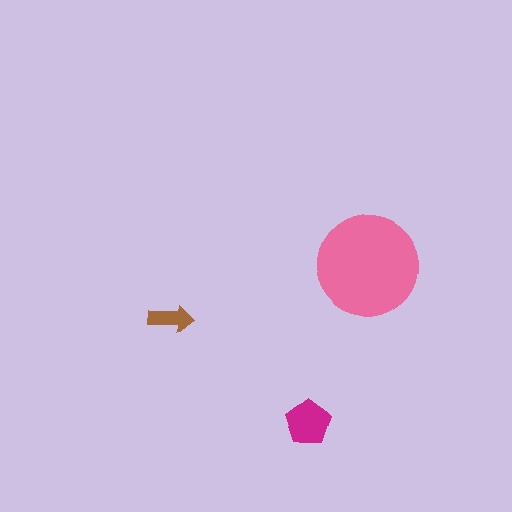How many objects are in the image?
There are 3 objects in the image.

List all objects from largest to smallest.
The pink circle, the magenta pentagon, the brown arrow.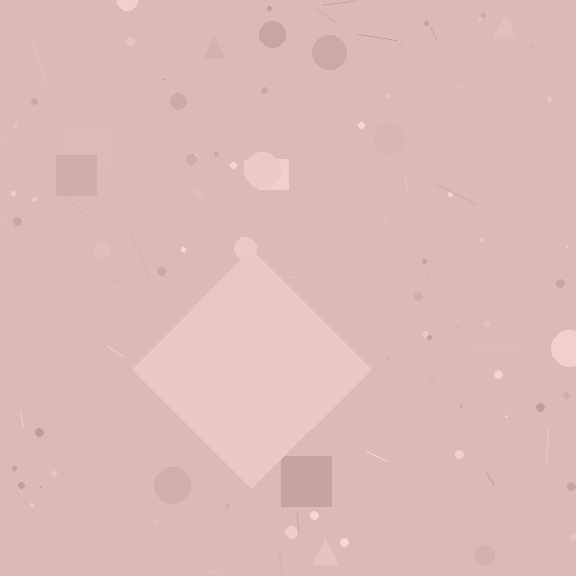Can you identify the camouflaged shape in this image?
The camouflaged shape is a diamond.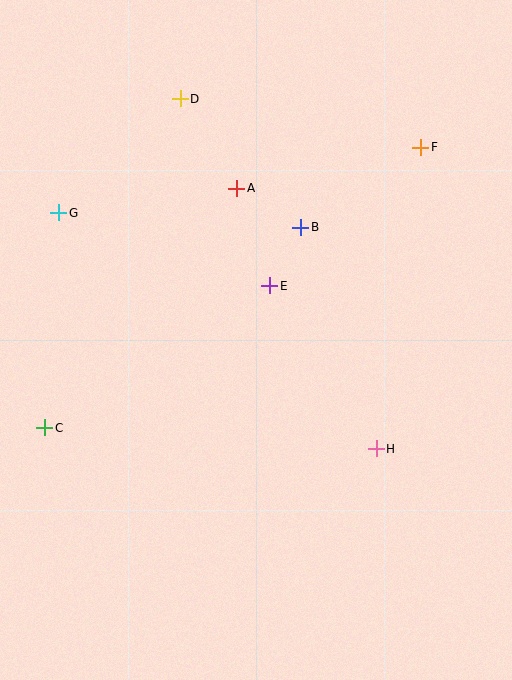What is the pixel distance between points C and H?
The distance between C and H is 332 pixels.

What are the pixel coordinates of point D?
Point D is at (180, 99).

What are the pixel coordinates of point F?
Point F is at (421, 147).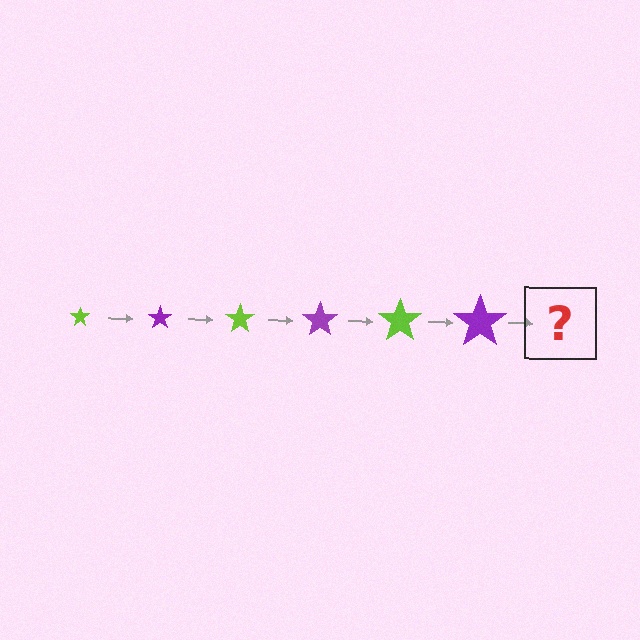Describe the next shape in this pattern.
It should be a lime star, larger than the previous one.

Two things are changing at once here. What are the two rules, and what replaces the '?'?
The two rules are that the star grows larger each step and the color cycles through lime and purple. The '?' should be a lime star, larger than the previous one.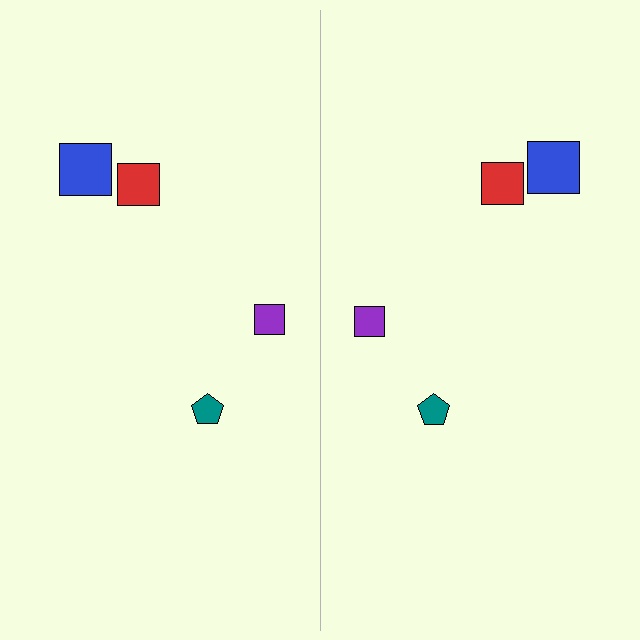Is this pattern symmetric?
Yes, this pattern has bilateral (reflection) symmetry.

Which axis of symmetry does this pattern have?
The pattern has a vertical axis of symmetry running through the center of the image.